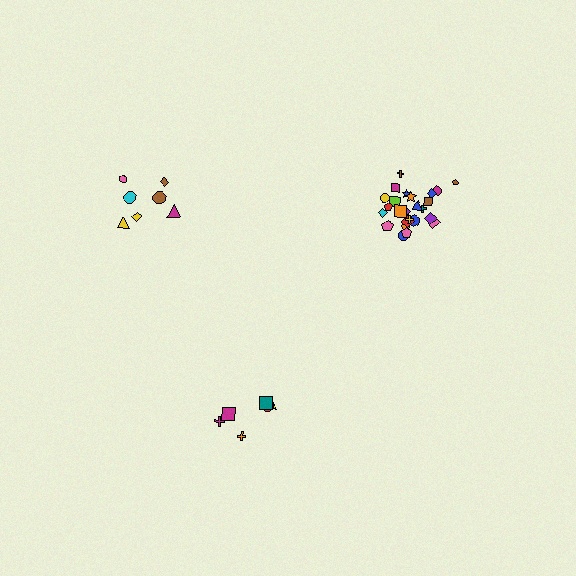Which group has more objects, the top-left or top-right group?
The top-right group.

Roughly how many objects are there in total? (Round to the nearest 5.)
Roughly 40 objects in total.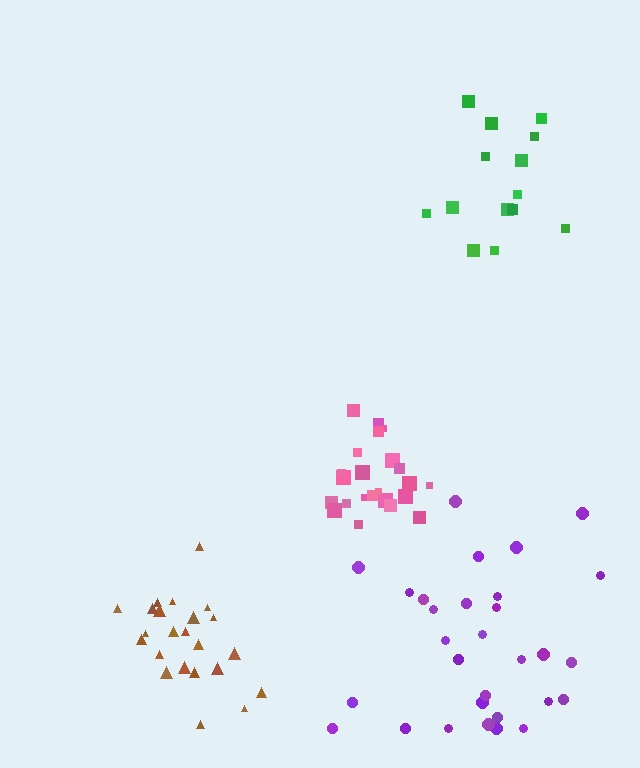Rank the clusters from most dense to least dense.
pink, brown, purple, green.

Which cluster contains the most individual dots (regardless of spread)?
Purple (30).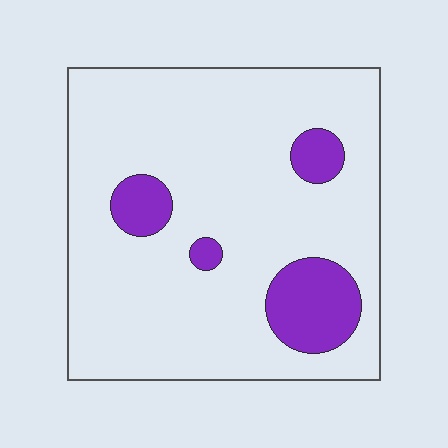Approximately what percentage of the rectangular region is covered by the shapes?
Approximately 15%.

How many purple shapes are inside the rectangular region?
4.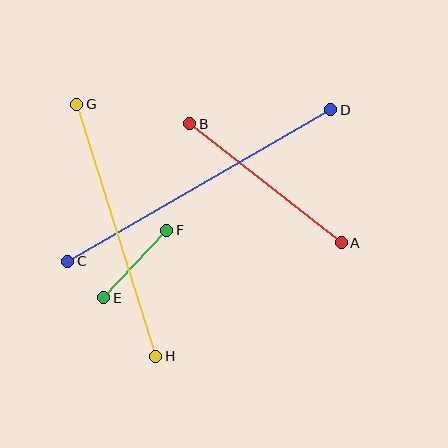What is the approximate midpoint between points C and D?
The midpoint is at approximately (199, 186) pixels.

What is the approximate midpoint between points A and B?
The midpoint is at approximately (265, 183) pixels.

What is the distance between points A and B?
The distance is approximately 193 pixels.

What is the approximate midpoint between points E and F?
The midpoint is at approximately (135, 264) pixels.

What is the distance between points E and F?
The distance is approximately 92 pixels.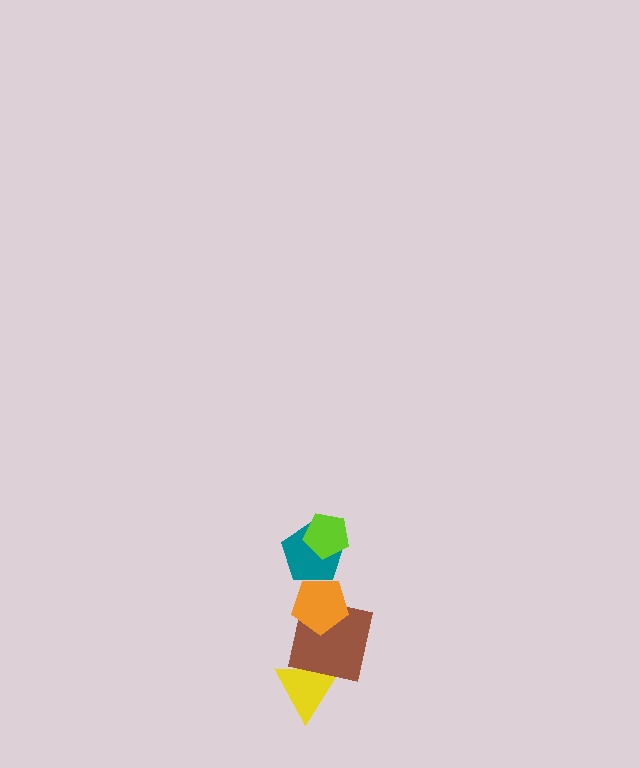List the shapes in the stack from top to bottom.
From top to bottom: the lime pentagon, the teal pentagon, the orange pentagon, the brown square, the yellow triangle.